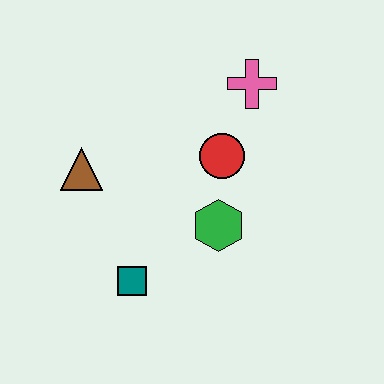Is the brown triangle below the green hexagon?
No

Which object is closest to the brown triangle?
The teal square is closest to the brown triangle.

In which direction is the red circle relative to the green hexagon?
The red circle is above the green hexagon.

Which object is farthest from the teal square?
The pink cross is farthest from the teal square.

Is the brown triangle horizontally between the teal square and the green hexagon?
No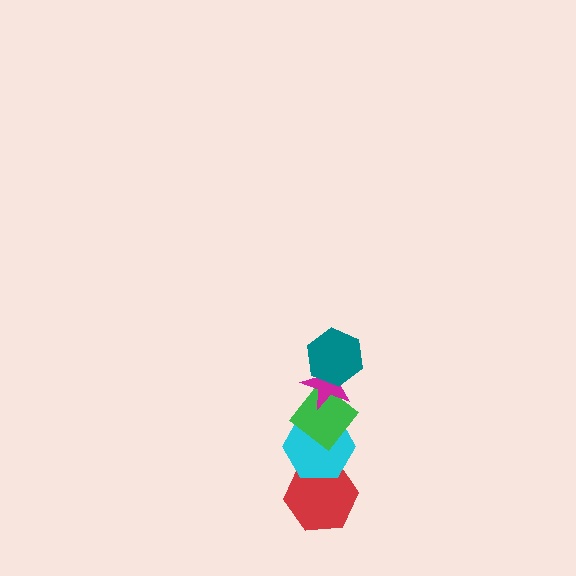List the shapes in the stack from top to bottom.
From top to bottom: the teal hexagon, the magenta star, the green diamond, the cyan hexagon, the red hexagon.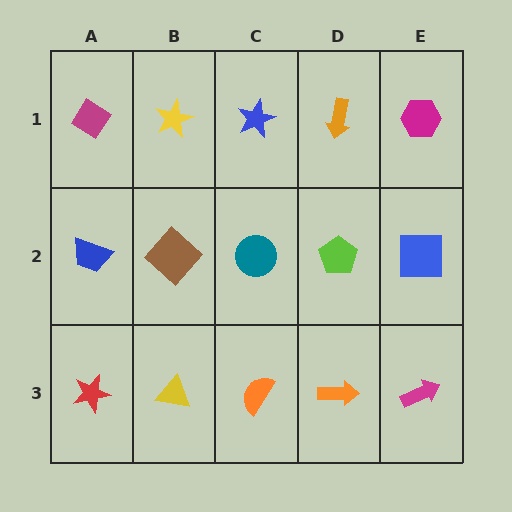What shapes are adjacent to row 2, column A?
A magenta diamond (row 1, column A), a red star (row 3, column A), a brown diamond (row 2, column B).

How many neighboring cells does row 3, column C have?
3.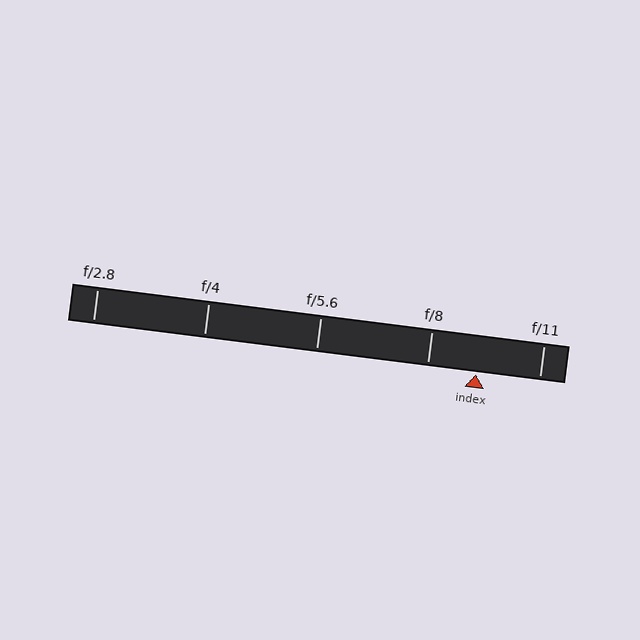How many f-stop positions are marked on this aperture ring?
There are 5 f-stop positions marked.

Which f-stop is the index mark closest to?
The index mark is closest to f/8.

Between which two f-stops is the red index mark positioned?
The index mark is between f/8 and f/11.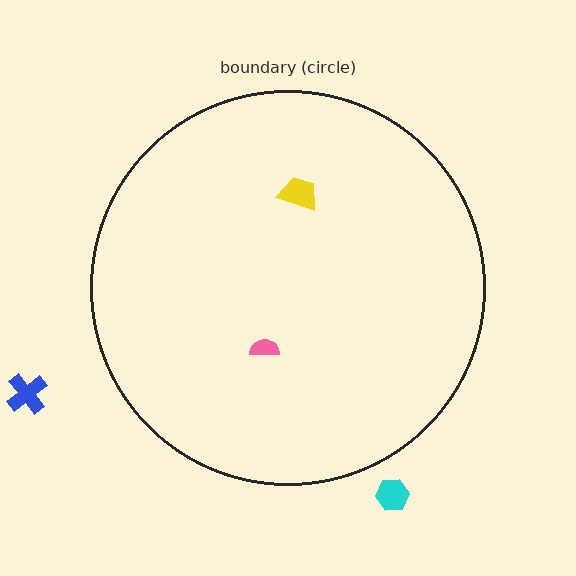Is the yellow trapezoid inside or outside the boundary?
Inside.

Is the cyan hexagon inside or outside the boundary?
Outside.